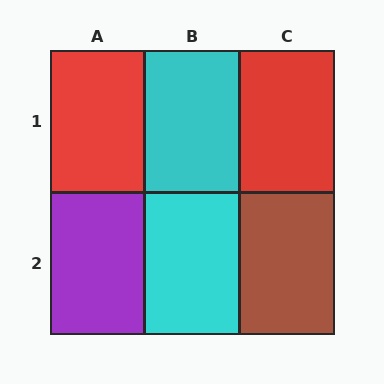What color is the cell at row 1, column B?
Cyan.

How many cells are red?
2 cells are red.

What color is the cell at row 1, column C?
Red.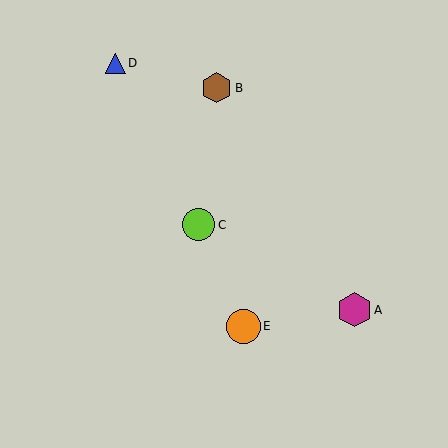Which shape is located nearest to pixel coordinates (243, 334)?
The orange circle (labeled E) at (243, 326) is nearest to that location.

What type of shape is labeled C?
Shape C is a lime circle.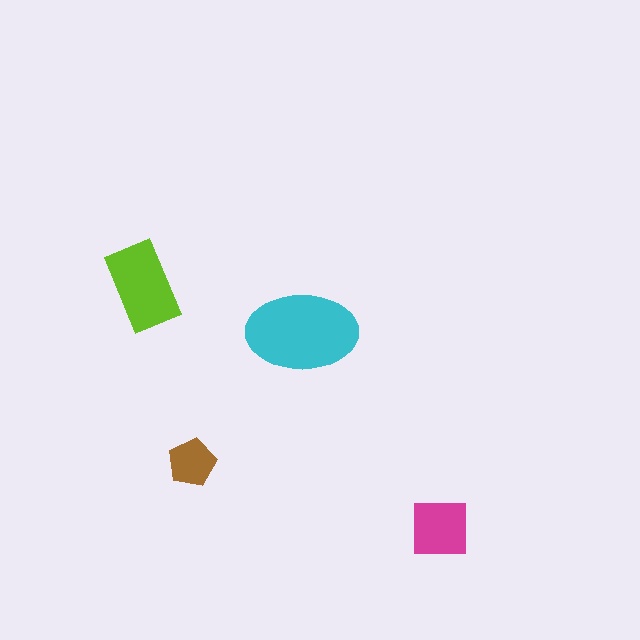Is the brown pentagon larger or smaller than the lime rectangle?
Smaller.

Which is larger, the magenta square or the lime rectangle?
The lime rectangle.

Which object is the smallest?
The brown pentagon.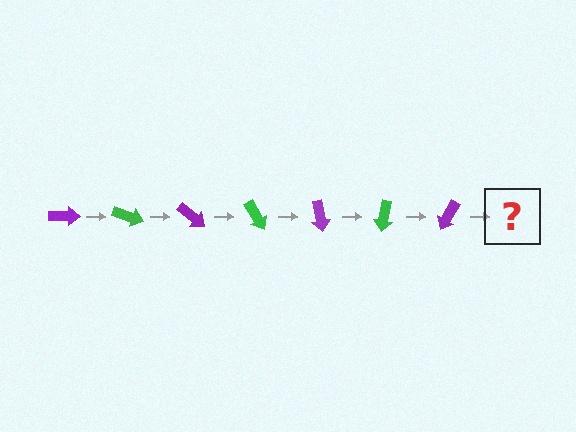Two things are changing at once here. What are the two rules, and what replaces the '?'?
The two rules are that it rotates 20 degrees each step and the color cycles through purple and green. The '?' should be a green arrow, rotated 140 degrees from the start.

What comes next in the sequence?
The next element should be a green arrow, rotated 140 degrees from the start.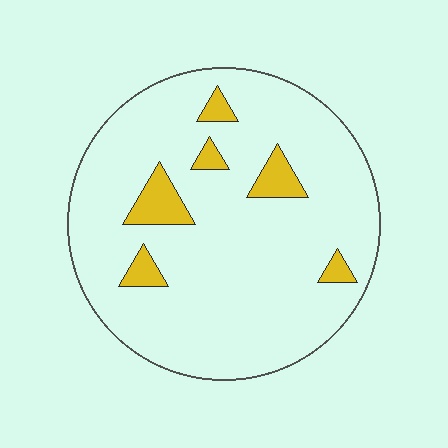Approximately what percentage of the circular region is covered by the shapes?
Approximately 10%.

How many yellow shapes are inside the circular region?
6.